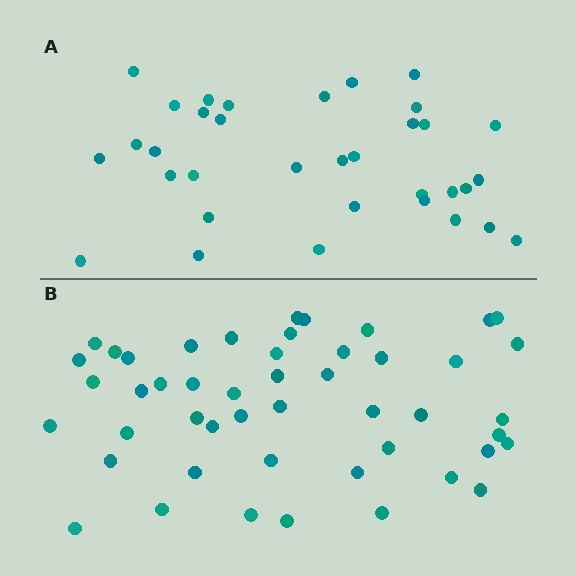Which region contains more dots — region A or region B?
Region B (the bottom region) has more dots.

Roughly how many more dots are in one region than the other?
Region B has approximately 15 more dots than region A.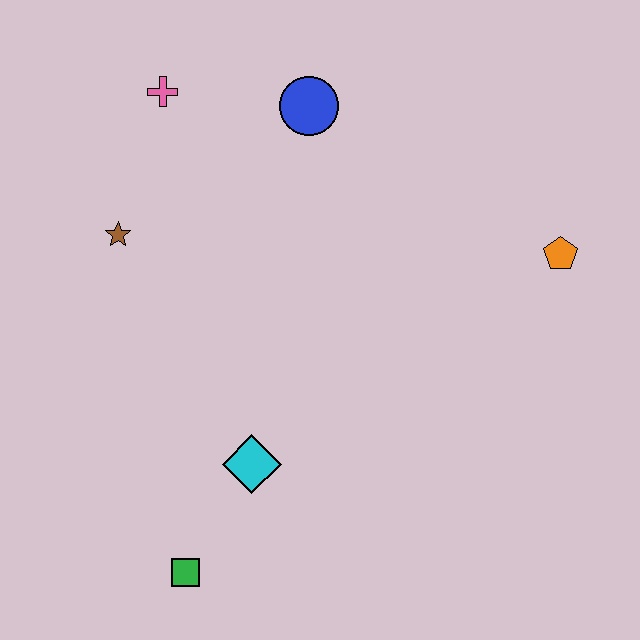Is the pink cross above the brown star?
Yes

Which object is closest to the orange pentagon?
The blue circle is closest to the orange pentagon.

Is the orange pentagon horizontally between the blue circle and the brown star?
No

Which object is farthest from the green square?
The orange pentagon is farthest from the green square.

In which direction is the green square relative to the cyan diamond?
The green square is below the cyan diamond.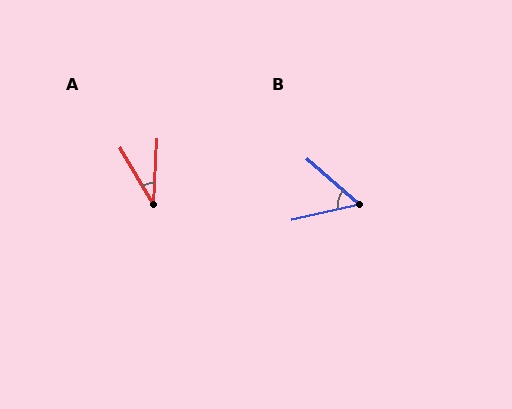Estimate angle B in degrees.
Approximately 54 degrees.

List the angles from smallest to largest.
A (34°), B (54°).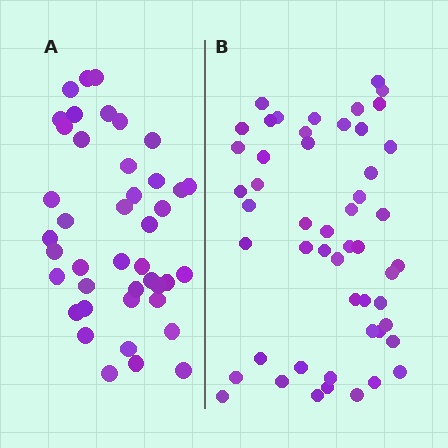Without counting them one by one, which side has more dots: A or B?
Region B (the right region) has more dots.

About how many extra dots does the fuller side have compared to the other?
Region B has roughly 8 or so more dots than region A.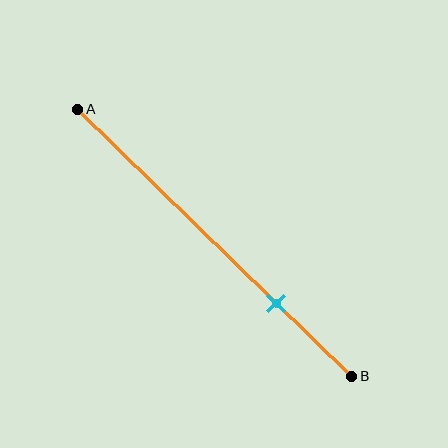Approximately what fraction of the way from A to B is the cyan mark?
The cyan mark is approximately 75% of the way from A to B.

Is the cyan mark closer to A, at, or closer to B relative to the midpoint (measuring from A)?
The cyan mark is closer to point B than the midpoint of segment AB.